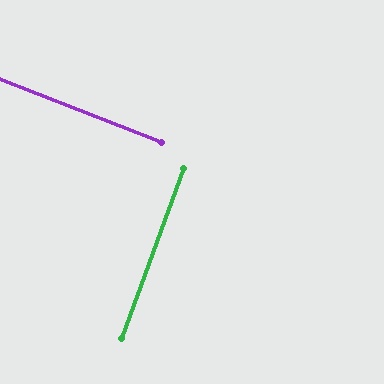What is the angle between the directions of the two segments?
Approximately 89 degrees.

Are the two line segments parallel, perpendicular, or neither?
Perpendicular — they meet at approximately 89°.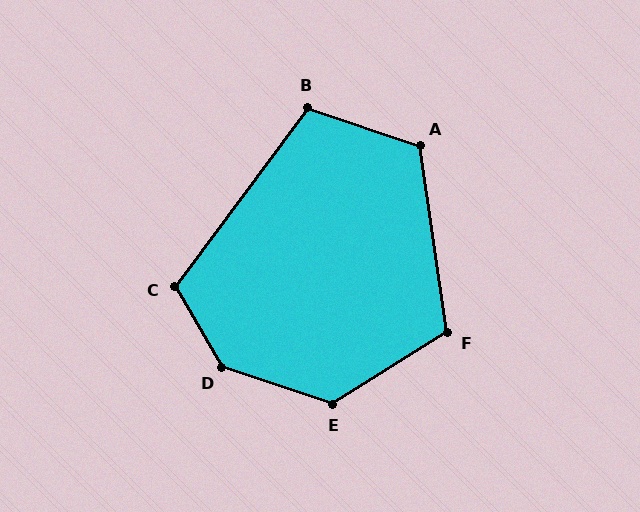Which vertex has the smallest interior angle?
B, at approximately 108 degrees.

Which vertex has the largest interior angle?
D, at approximately 139 degrees.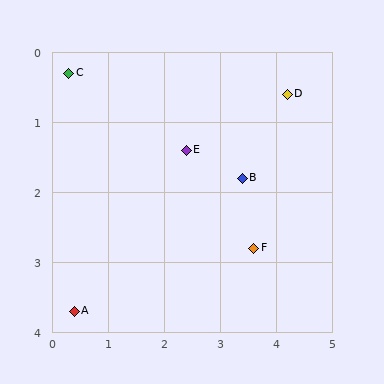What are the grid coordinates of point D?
Point D is at approximately (4.2, 0.6).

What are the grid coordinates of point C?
Point C is at approximately (0.3, 0.3).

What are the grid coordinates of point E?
Point E is at approximately (2.4, 1.4).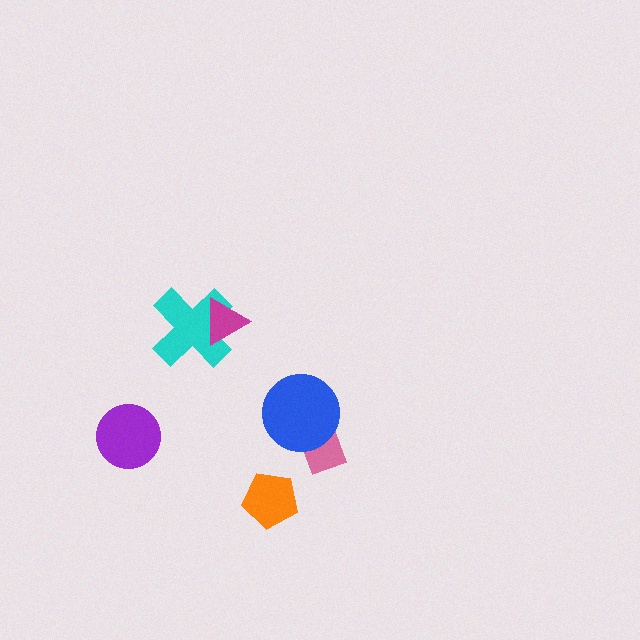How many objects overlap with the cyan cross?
1 object overlaps with the cyan cross.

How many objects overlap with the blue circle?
1 object overlaps with the blue circle.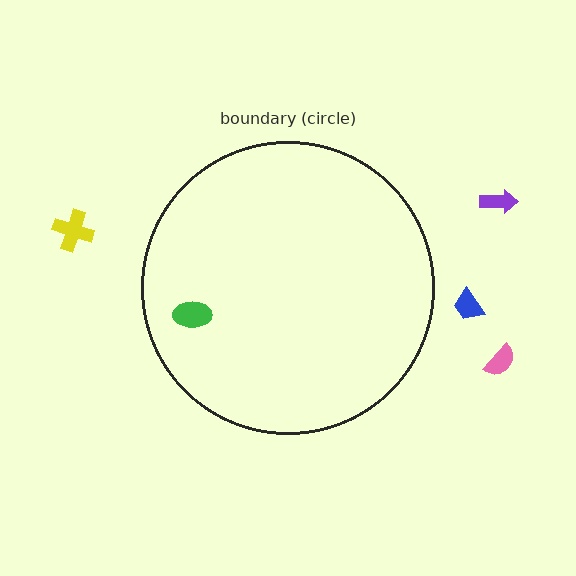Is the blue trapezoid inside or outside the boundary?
Outside.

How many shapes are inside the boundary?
1 inside, 4 outside.